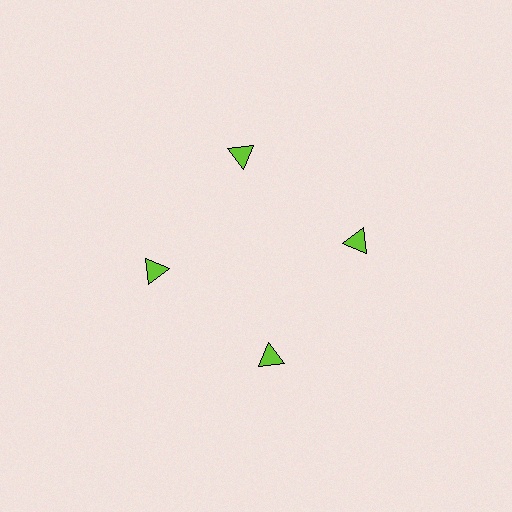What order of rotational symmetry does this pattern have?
This pattern has 4-fold rotational symmetry.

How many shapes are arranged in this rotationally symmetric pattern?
There are 4 shapes, arranged in 4 groups of 1.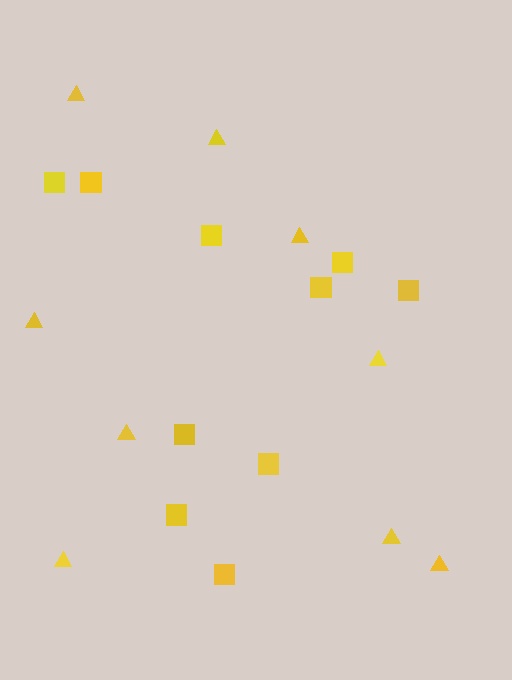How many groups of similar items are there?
There are 2 groups: one group of triangles (9) and one group of squares (10).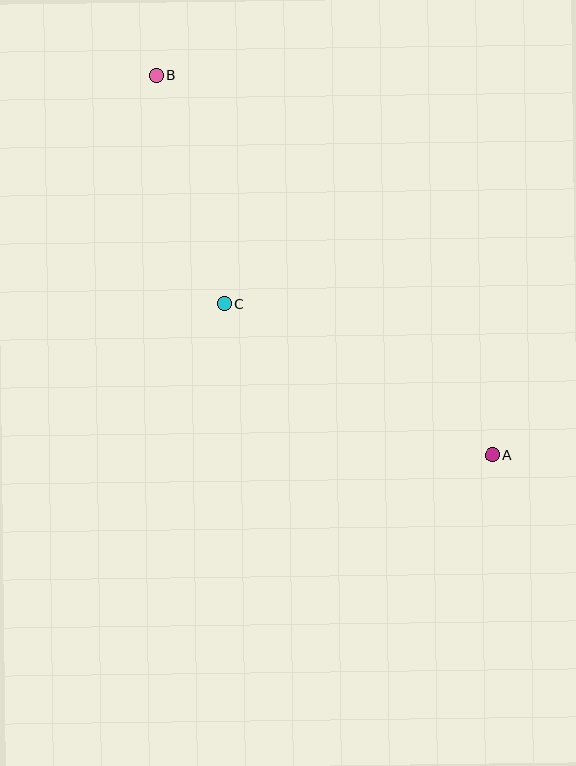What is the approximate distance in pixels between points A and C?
The distance between A and C is approximately 308 pixels.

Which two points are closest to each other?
Points B and C are closest to each other.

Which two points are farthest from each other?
Points A and B are farthest from each other.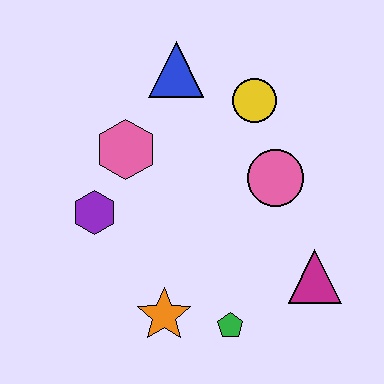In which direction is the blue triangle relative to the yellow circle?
The blue triangle is to the left of the yellow circle.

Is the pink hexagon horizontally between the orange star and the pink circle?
No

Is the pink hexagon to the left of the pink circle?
Yes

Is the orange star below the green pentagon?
No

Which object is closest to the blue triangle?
The yellow circle is closest to the blue triangle.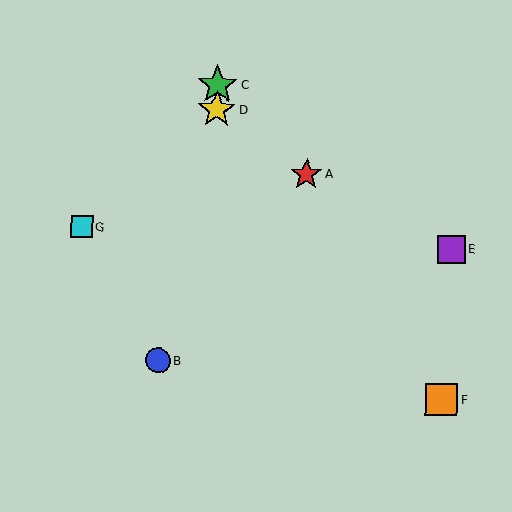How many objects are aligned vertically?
2 objects (C, D) are aligned vertically.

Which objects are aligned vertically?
Objects C, D are aligned vertically.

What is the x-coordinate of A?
Object A is at x≈307.